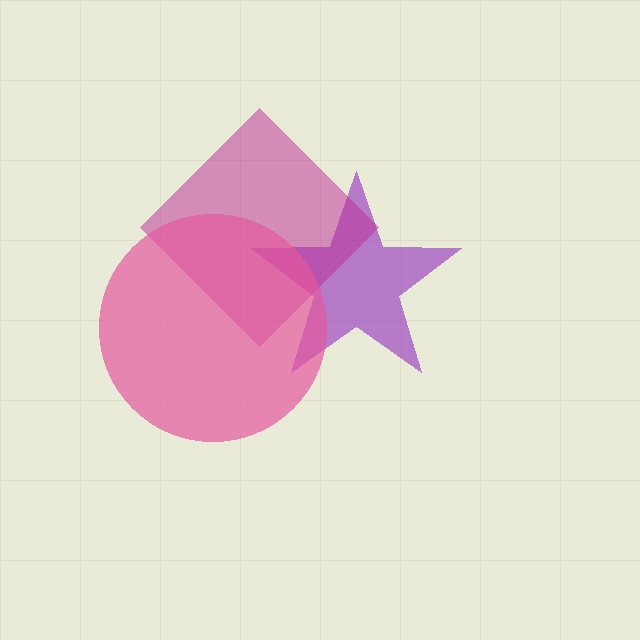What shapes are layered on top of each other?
The layered shapes are: a purple star, a magenta diamond, a pink circle.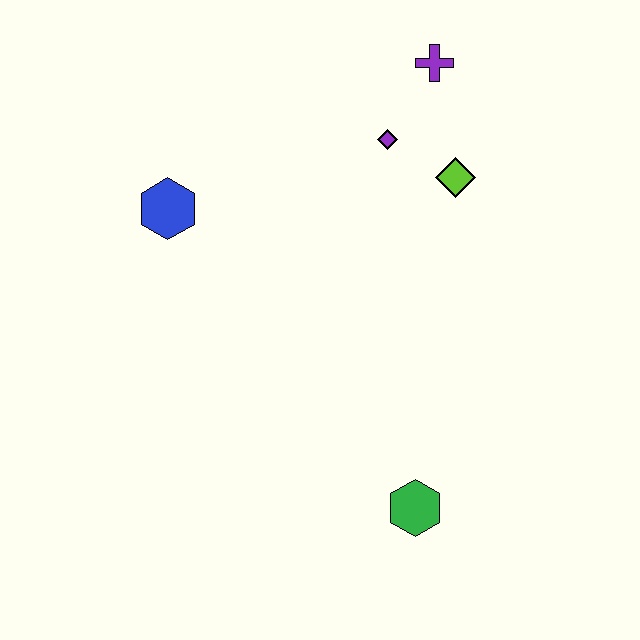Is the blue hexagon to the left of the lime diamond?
Yes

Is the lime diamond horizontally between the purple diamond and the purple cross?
No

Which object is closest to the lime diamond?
The purple diamond is closest to the lime diamond.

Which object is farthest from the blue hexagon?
The green hexagon is farthest from the blue hexagon.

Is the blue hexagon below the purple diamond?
Yes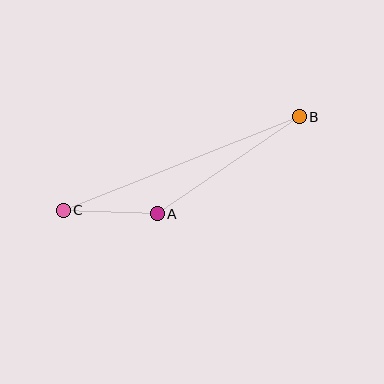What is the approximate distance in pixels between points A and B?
The distance between A and B is approximately 172 pixels.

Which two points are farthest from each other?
Points B and C are farthest from each other.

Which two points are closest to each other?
Points A and C are closest to each other.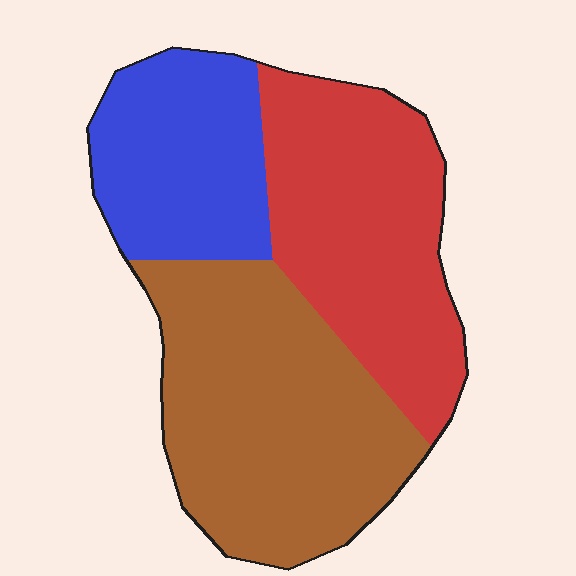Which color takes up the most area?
Brown, at roughly 40%.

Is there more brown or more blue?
Brown.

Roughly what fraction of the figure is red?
Red covers around 35% of the figure.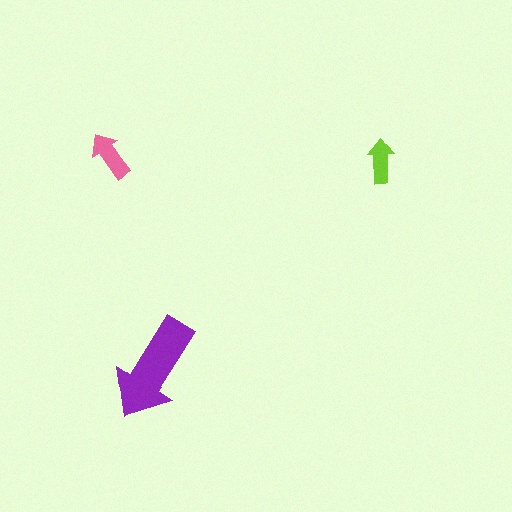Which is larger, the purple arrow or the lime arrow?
The purple one.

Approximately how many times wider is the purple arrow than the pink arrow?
About 2 times wider.